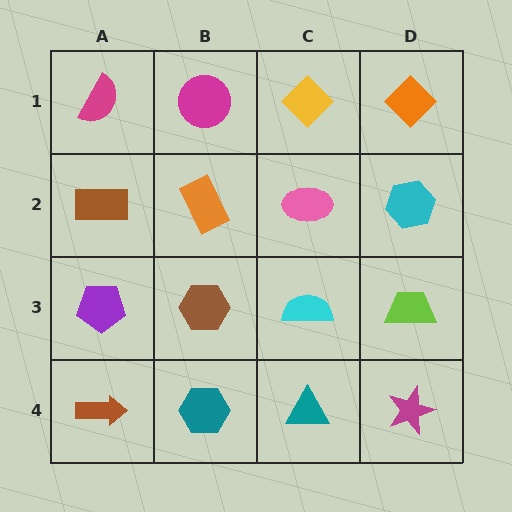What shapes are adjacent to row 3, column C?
A pink ellipse (row 2, column C), a teal triangle (row 4, column C), a brown hexagon (row 3, column B), a lime trapezoid (row 3, column D).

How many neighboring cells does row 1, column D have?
2.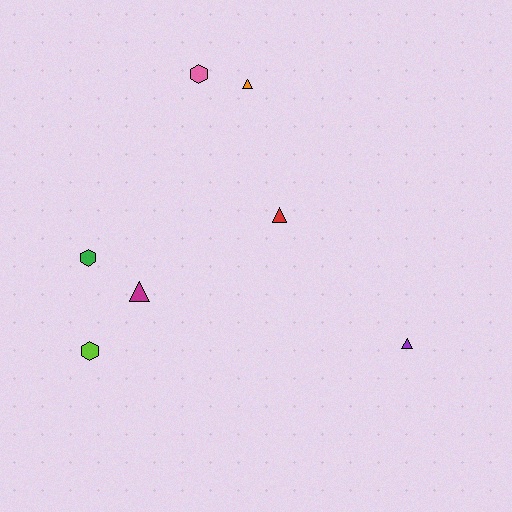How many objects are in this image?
There are 7 objects.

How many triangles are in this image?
There are 4 triangles.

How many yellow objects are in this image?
There are no yellow objects.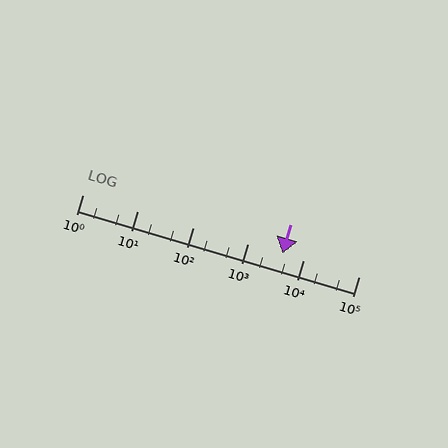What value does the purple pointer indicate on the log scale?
The pointer indicates approximately 4100.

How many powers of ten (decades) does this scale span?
The scale spans 5 decades, from 1 to 100000.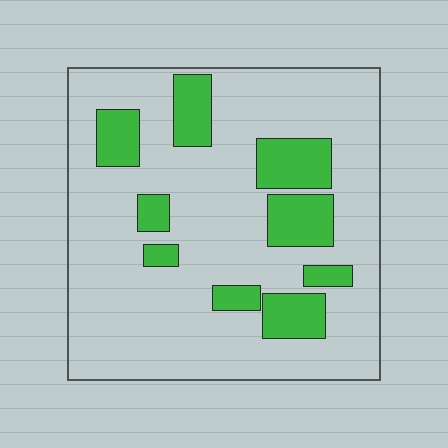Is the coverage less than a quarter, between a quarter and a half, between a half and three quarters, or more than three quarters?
Less than a quarter.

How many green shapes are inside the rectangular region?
9.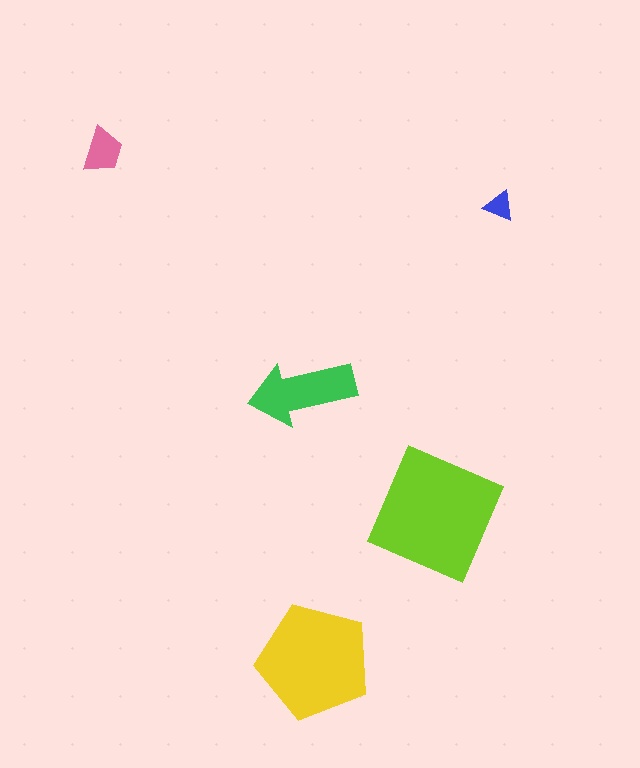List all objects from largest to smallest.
The lime square, the yellow pentagon, the green arrow, the pink trapezoid, the blue triangle.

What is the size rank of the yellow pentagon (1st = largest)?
2nd.